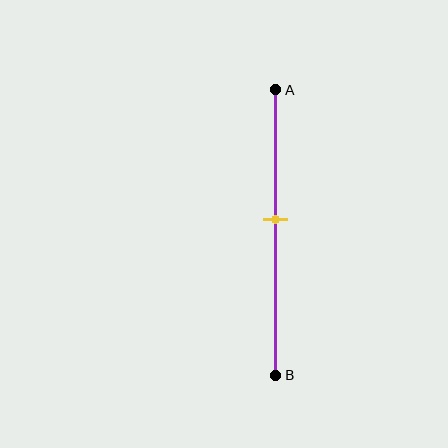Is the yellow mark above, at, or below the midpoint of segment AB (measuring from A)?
The yellow mark is above the midpoint of segment AB.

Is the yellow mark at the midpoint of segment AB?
No, the mark is at about 45% from A, not at the 50% midpoint.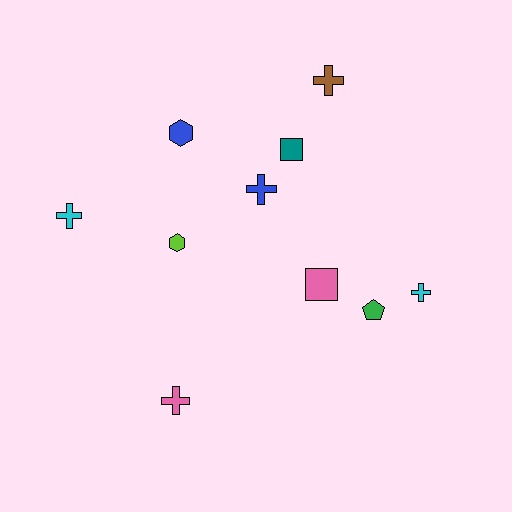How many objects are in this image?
There are 10 objects.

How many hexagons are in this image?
There are 2 hexagons.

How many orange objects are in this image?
There are no orange objects.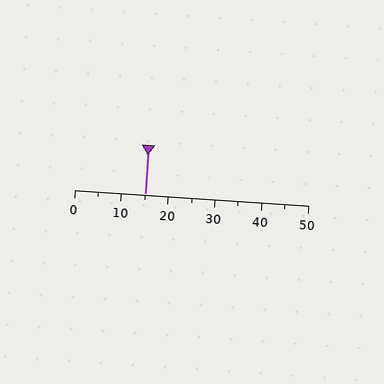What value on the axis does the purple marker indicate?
The marker indicates approximately 15.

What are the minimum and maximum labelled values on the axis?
The axis runs from 0 to 50.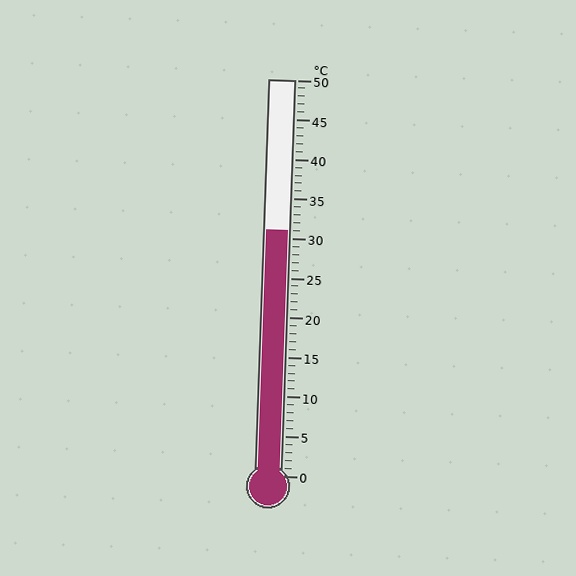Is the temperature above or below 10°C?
The temperature is above 10°C.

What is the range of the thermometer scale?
The thermometer scale ranges from 0°C to 50°C.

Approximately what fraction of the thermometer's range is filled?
The thermometer is filled to approximately 60% of its range.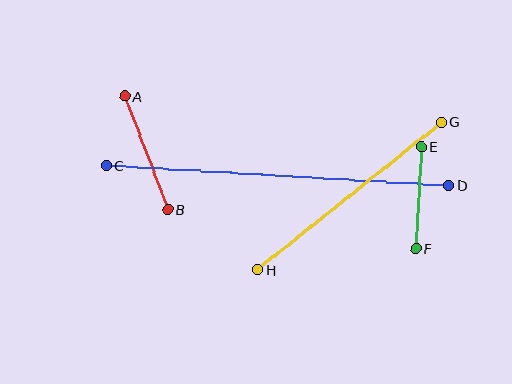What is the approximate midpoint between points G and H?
The midpoint is at approximately (349, 196) pixels.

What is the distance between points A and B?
The distance is approximately 121 pixels.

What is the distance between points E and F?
The distance is approximately 102 pixels.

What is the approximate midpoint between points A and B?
The midpoint is at approximately (146, 153) pixels.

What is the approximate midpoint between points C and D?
The midpoint is at approximately (277, 176) pixels.